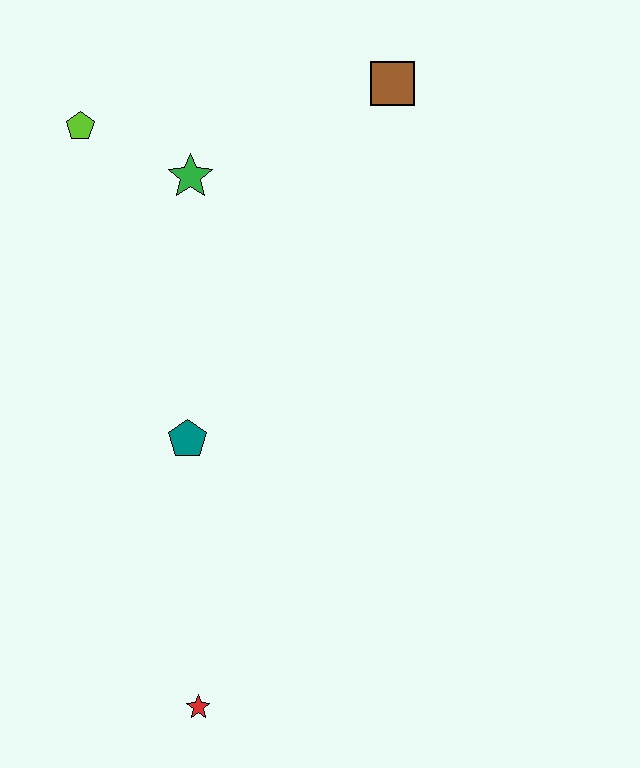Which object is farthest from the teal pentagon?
The brown square is farthest from the teal pentagon.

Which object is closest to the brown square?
The green star is closest to the brown square.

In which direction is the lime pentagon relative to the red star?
The lime pentagon is above the red star.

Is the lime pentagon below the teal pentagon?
No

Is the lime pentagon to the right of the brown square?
No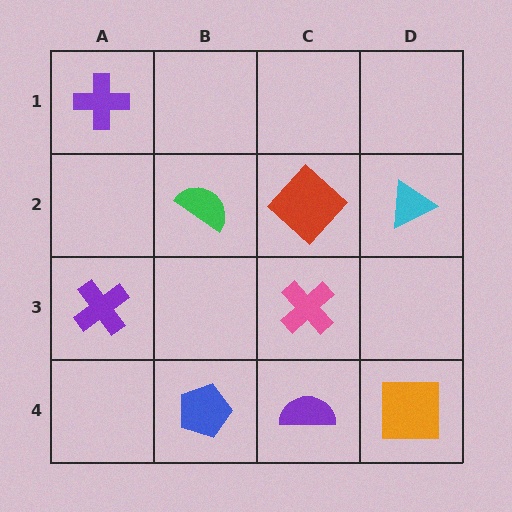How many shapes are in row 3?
2 shapes.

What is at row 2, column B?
A green semicircle.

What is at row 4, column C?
A purple semicircle.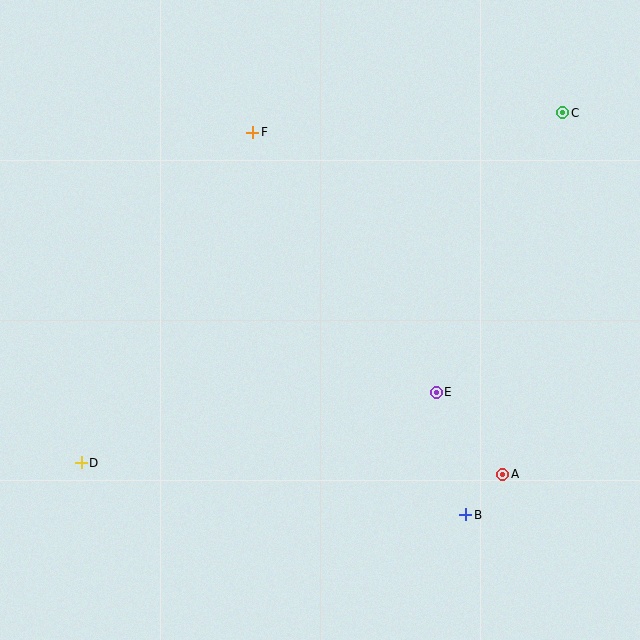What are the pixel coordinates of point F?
Point F is at (253, 132).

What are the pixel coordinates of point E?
Point E is at (436, 392).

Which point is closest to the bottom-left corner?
Point D is closest to the bottom-left corner.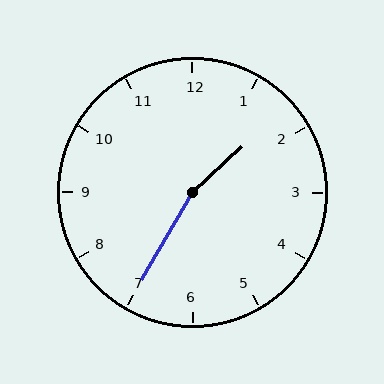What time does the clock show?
1:35.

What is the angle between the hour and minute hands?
Approximately 162 degrees.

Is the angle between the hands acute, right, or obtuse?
It is obtuse.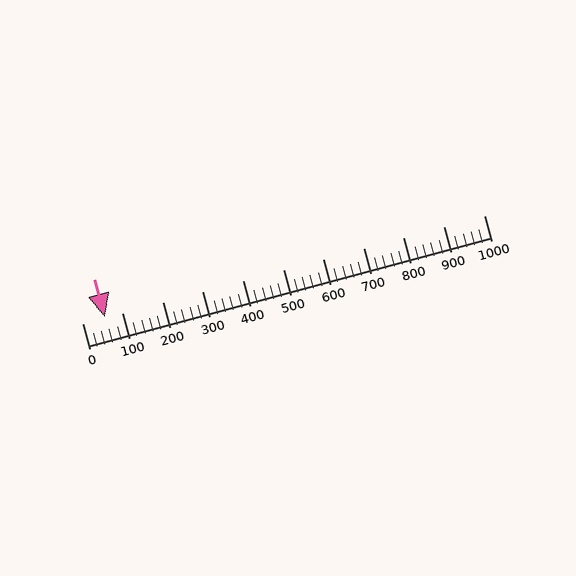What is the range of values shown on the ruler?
The ruler shows values from 0 to 1000.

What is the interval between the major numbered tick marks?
The major tick marks are spaced 100 units apart.